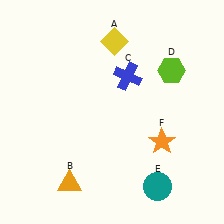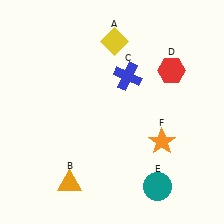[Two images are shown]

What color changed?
The hexagon (D) changed from lime in Image 1 to red in Image 2.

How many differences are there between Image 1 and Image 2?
There is 1 difference between the two images.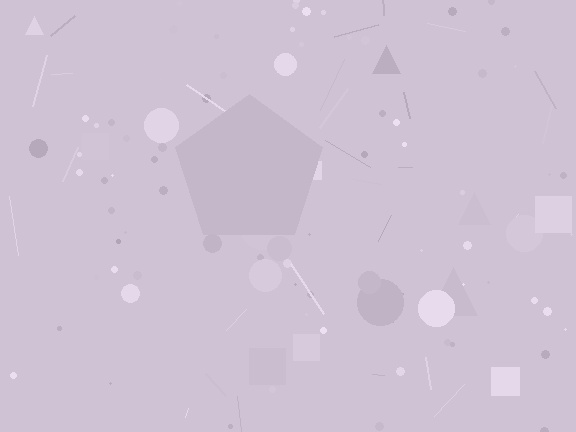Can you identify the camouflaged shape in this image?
The camouflaged shape is a pentagon.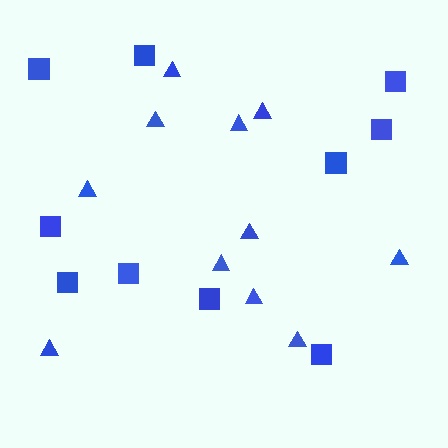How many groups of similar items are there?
There are 2 groups: one group of squares (10) and one group of triangles (11).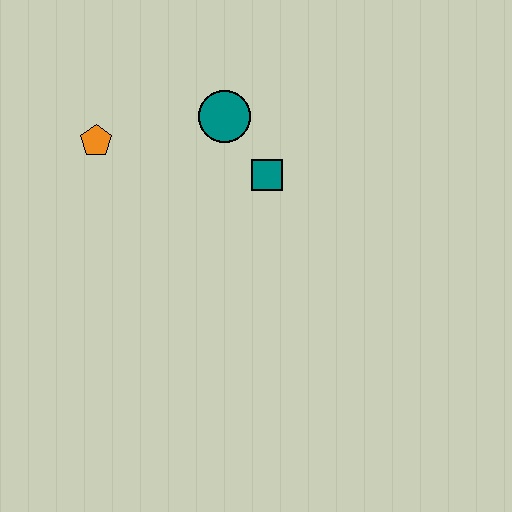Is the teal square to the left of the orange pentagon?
No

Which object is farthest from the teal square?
The orange pentagon is farthest from the teal square.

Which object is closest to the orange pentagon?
The teal circle is closest to the orange pentagon.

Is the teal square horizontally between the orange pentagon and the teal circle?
No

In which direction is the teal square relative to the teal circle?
The teal square is below the teal circle.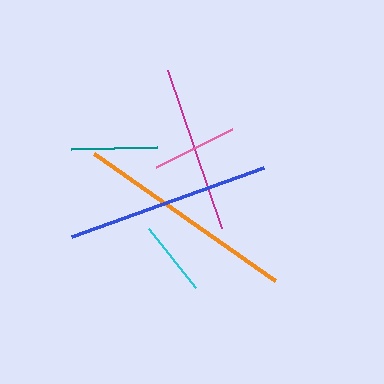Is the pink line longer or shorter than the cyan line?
The pink line is longer than the cyan line.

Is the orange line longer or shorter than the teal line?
The orange line is longer than the teal line.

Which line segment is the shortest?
The cyan line is the shortest at approximately 76 pixels.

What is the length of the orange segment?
The orange segment is approximately 221 pixels long.